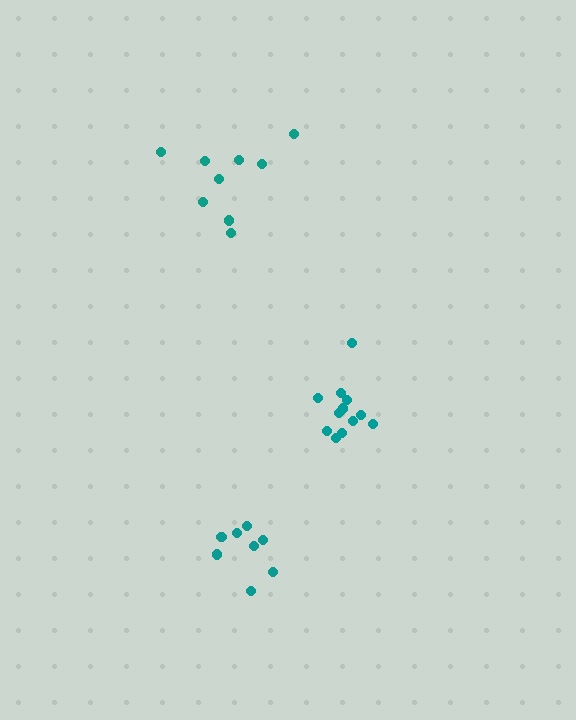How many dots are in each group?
Group 1: 9 dots, Group 2: 8 dots, Group 3: 12 dots (29 total).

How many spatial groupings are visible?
There are 3 spatial groupings.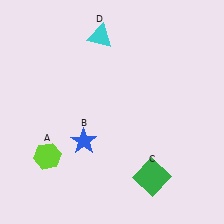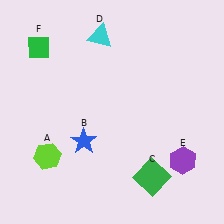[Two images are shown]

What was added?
A purple hexagon (E), a green diamond (F) were added in Image 2.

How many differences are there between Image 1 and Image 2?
There are 2 differences between the two images.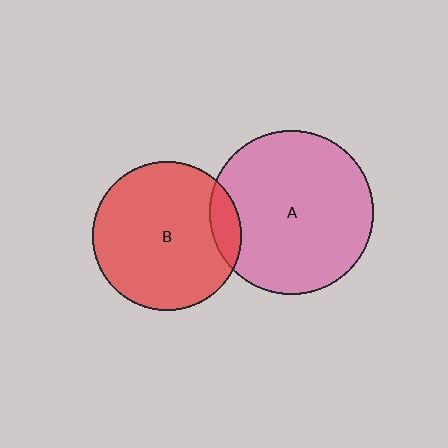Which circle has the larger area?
Circle A (pink).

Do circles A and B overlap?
Yes.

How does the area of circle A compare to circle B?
Approximately 1.2 times.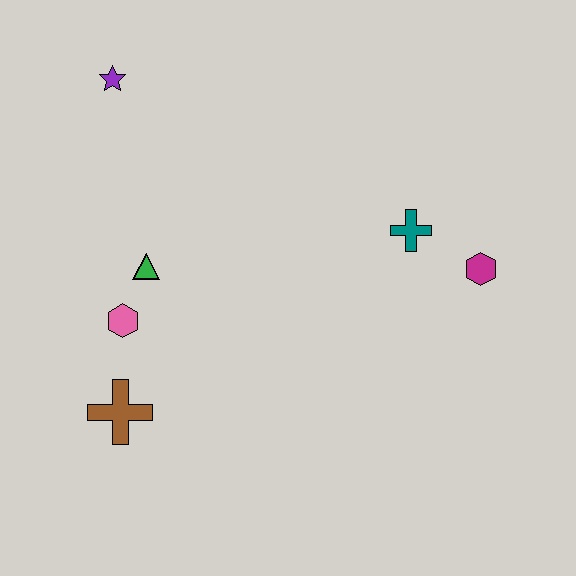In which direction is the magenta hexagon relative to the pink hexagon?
The magenta hexagon is to the right of the pink hexagon.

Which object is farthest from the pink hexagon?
The magenta hexagon is farthest from the pink hexagon.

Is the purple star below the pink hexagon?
No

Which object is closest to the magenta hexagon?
The teal cross is closest to the magenta hexagon.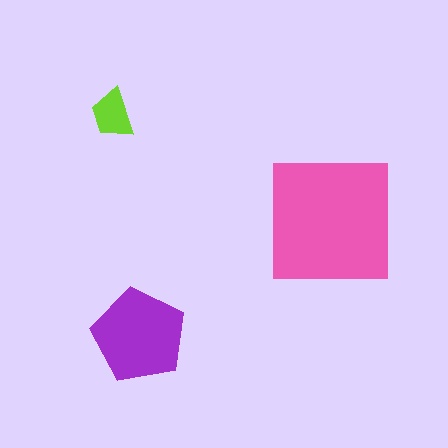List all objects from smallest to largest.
The lime trapezoid, the purple pentagon, the pink square.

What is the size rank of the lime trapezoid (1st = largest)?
3rd.